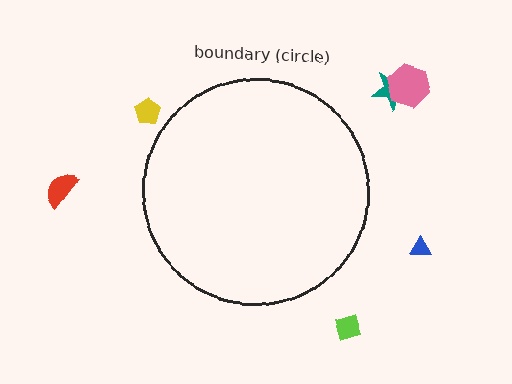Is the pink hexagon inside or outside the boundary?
Outside.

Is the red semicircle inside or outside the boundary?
Outside.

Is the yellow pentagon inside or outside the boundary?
Outside.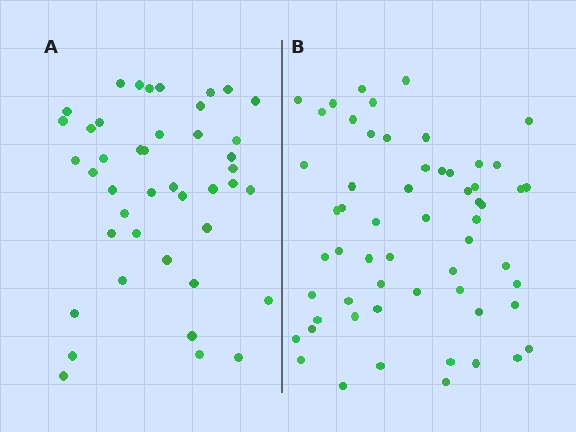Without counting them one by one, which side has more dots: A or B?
Region B (the right region) has more dots.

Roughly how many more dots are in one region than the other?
Region B has approximately 15 more dots than region A.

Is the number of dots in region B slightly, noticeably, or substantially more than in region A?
Region B has noticeably more, but not dramatically so. The ratio is roughly 1.3 to 1.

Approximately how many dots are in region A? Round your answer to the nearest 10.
About 40 dots. (The exact count is 43, which rounds to 40.)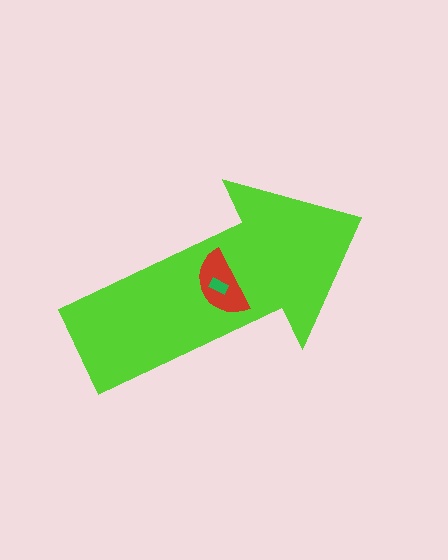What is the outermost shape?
The lime arrow.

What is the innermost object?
The green rectangle.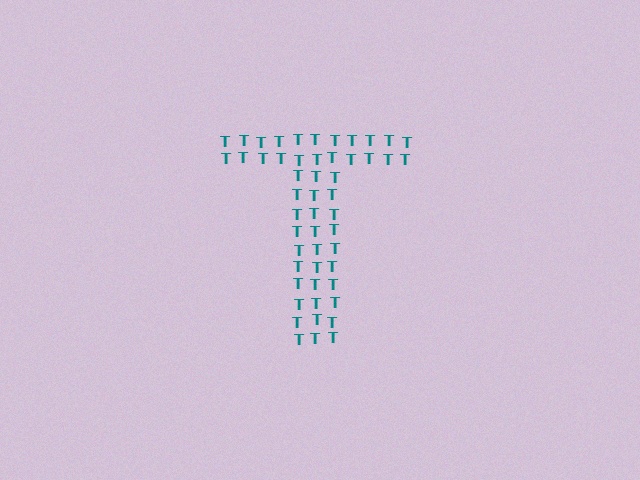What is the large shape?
The large shape is the letter T.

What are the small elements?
The small elements are letter T's.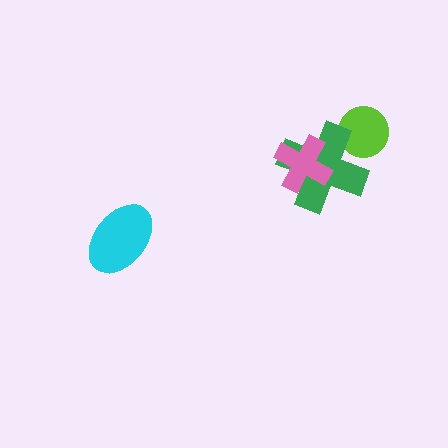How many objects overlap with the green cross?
2 objects overlap with the green cross.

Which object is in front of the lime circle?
The green cross is in front of the lime circle.